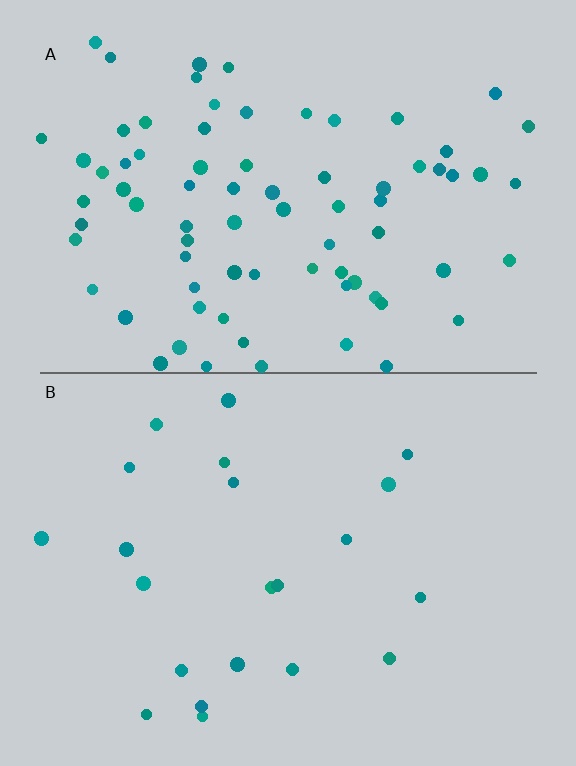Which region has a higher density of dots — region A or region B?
A (the top).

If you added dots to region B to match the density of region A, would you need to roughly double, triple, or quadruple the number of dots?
Approximately quadruple.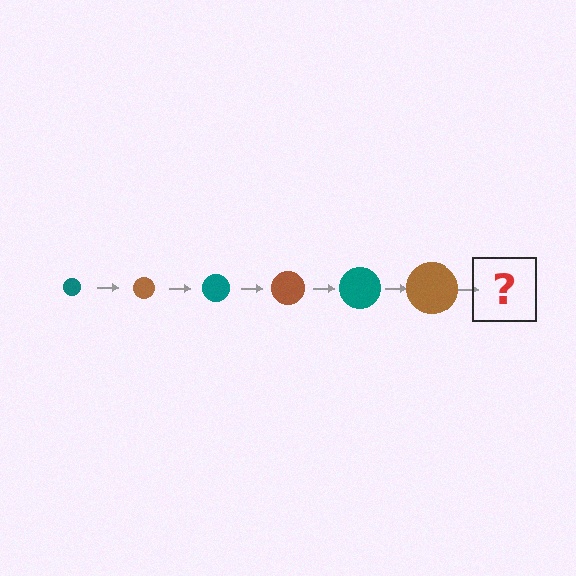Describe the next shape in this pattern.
It should be a teal circle, larger than the previous one.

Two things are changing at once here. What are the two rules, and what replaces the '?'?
The two rules are that the circle grows larger each step and the color cycles through teal and brown. The '?' should be a teal circle, larger than the previous one.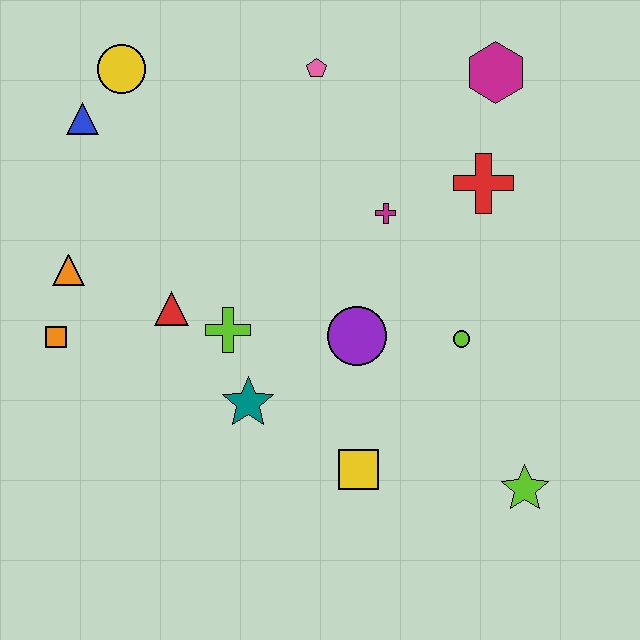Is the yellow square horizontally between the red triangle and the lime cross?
No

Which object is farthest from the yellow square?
The yellow circle is farthest from the yellow square.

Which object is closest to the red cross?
The magenta cross is closest to the red cross.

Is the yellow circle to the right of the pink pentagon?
No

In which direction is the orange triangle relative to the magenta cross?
The orange triangle is to the left of the magenta cross.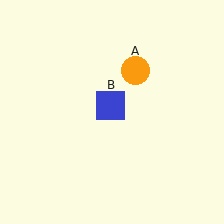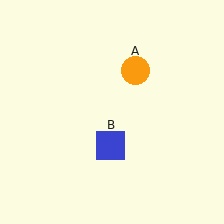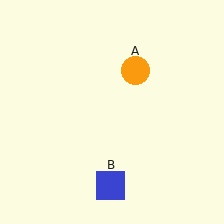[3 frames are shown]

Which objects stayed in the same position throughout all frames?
Orange circle (object A) remained stationary.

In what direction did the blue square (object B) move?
The blue square (object B) moved down.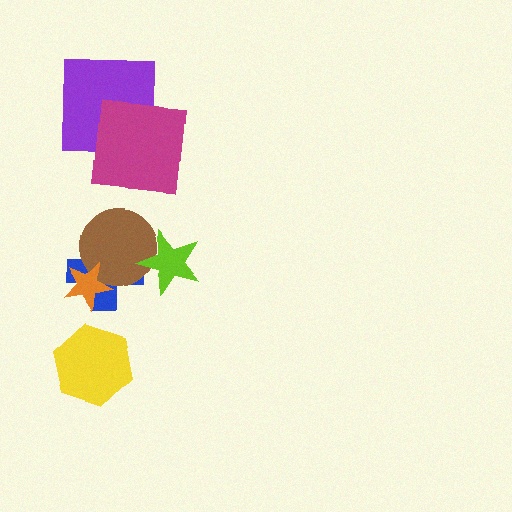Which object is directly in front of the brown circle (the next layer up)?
The orange star is directly in front of the brown circle.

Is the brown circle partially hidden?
Yes, it is partially covered by another shape.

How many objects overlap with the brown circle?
3 objects overlap with the brown circle.